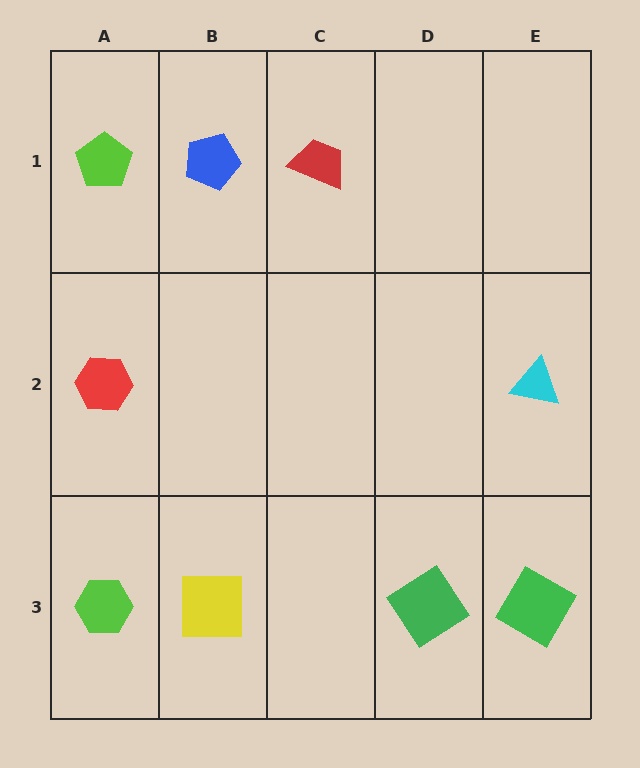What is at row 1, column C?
A red trapezoid.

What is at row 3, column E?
A green square.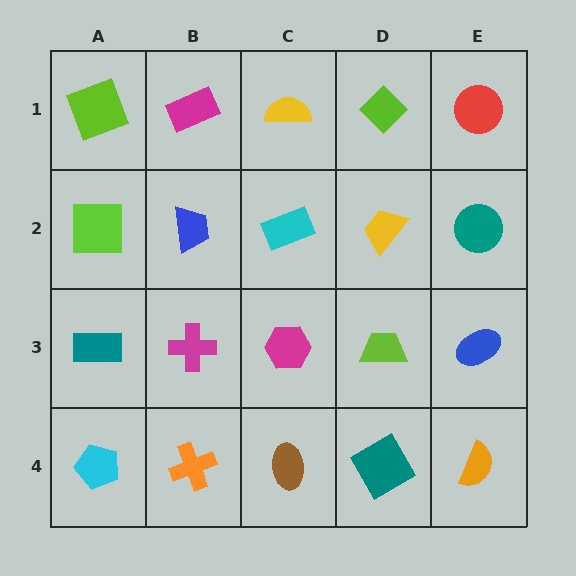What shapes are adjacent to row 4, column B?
A magenta cross (row 3, column B), a cyan pentagon (row 4, column A), a brown ellipse (row 4, column C).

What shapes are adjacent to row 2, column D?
A lime diamond (row 1, column D), a lime trapezoid (row 3, column D), a cyan rectangle (row 2, column C), a teal circle (row 2, column E).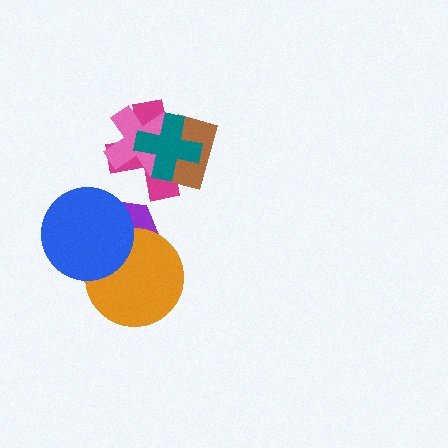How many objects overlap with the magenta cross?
3 objects overlap with the magenta cross.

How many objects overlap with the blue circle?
2 objects overlap with the blue circle.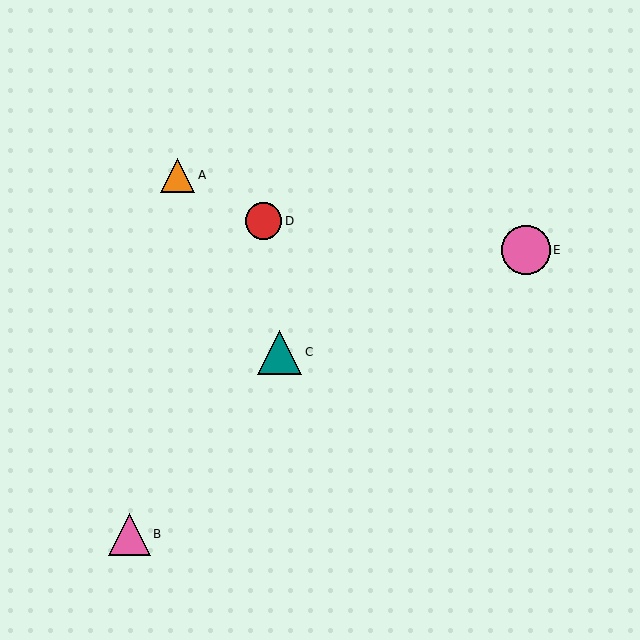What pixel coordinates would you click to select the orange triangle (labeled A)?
Click at (178, 175) to select the orange triangle A.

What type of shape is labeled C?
Shape C is a teal triangle.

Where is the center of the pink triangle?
The center of the pink triangle is at (129, 534).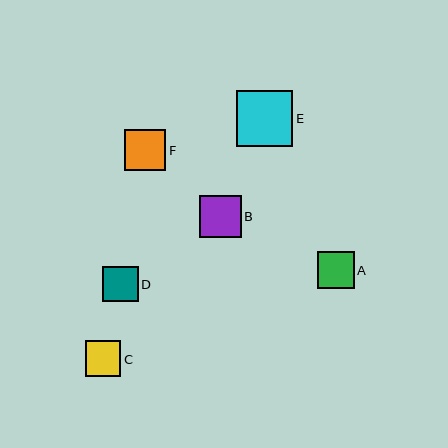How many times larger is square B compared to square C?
Square B is approximately 1.2 times the size of square C.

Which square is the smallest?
Square D is the smallest with a size of approximately 35 pixels.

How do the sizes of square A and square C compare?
Square A and square C are approximately the same size.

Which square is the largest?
Square E is the largest with a size of approximately 56 pixels.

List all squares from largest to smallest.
From largest to smallest: E, B, F, A, C, D.